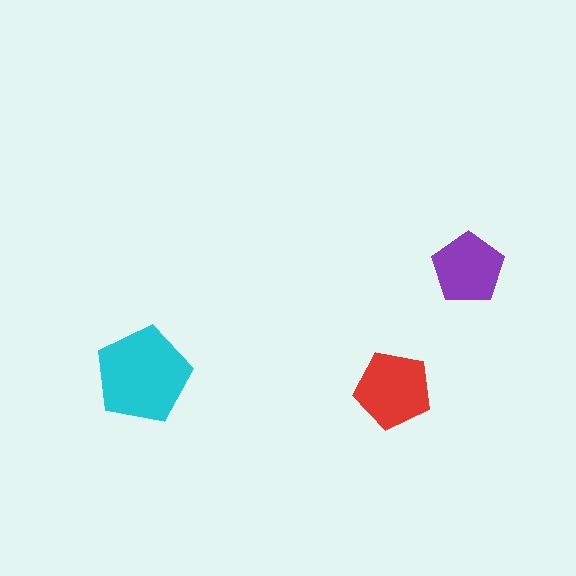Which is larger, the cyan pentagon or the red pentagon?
The cyan one.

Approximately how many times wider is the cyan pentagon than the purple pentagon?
About 1.5 times wider.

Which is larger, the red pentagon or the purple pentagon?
The red one.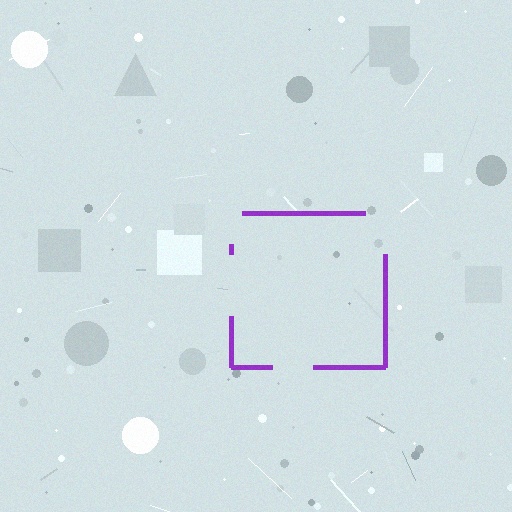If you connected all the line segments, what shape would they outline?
They would outline a square.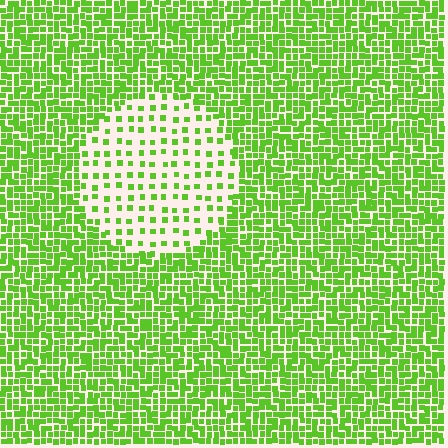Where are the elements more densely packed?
The elements are more densely packed outside the circle boundary.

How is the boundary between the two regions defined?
The boundary is defined by a change in element density (approximately 2.9x ratio). All elements are the same color, size, and shape.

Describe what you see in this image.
The image contains small lime elements arranged at two different densities. A circle-shaped region is visible where the elements are less densely packed than the surrounding area.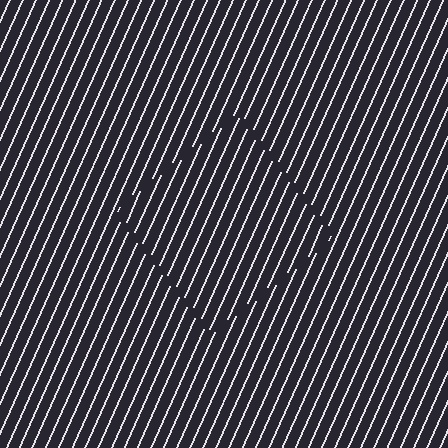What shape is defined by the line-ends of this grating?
An illusory square. The interior of the shape contains the same grating, shifted by half a period — the contour is defined by the phase discontinuity where line-ends from the inner and outer gratings abut.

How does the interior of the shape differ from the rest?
The interior of the shape contains the same grating, shifted by half a period — the contour is defined by the phase discontinuity where line-ends from the inner and outer gratings abut.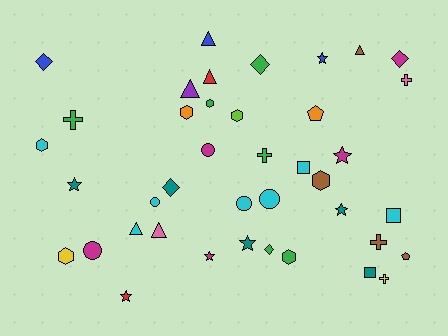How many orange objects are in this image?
There are 2 orange objects.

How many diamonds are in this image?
There are 5 diamonds.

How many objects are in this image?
There are 40 objects.